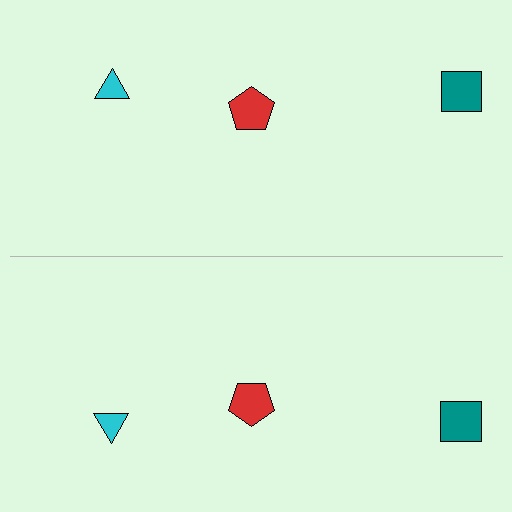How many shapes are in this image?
There are 6 shapes in this image.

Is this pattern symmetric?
Yes, this pattern has bilateral (reflection) symmetry.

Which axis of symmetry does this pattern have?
The pattern has a horizontal axis of symmetry running through the center of the image.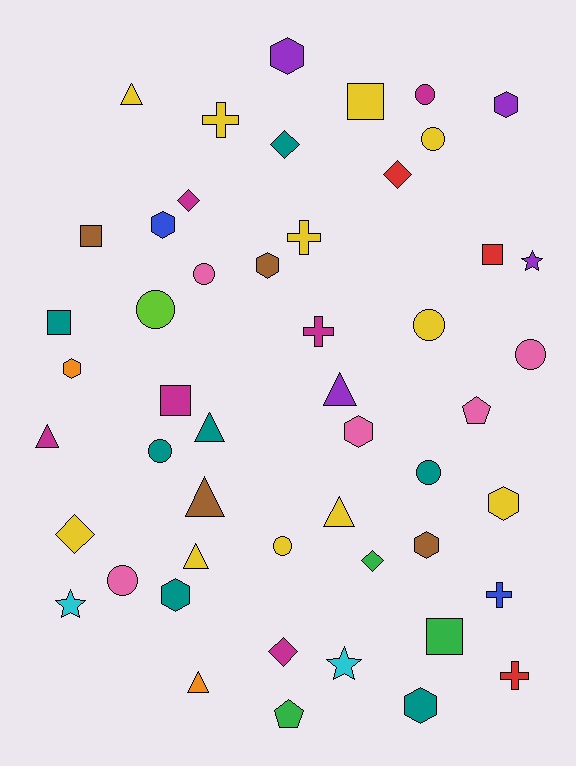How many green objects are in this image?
There are 3 green objects.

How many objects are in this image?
There are 50 objects.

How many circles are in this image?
There are 10 circles.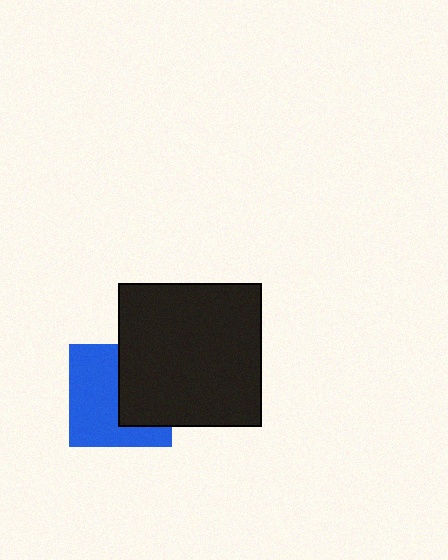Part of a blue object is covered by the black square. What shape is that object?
It is a square.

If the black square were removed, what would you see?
You would see the complete blue square.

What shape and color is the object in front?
The object in front is a black square.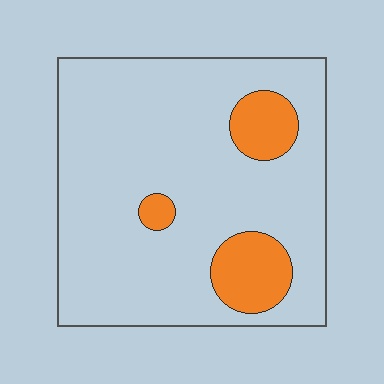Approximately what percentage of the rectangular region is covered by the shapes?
Approximately 15%.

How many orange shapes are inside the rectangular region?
3.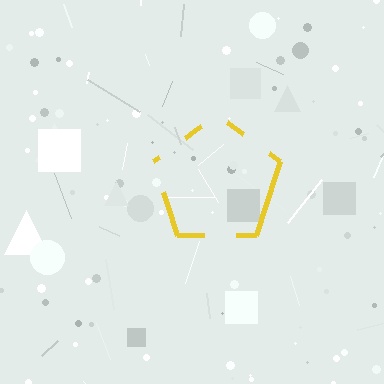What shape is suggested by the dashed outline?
The dashed outline suggests a pentagon.